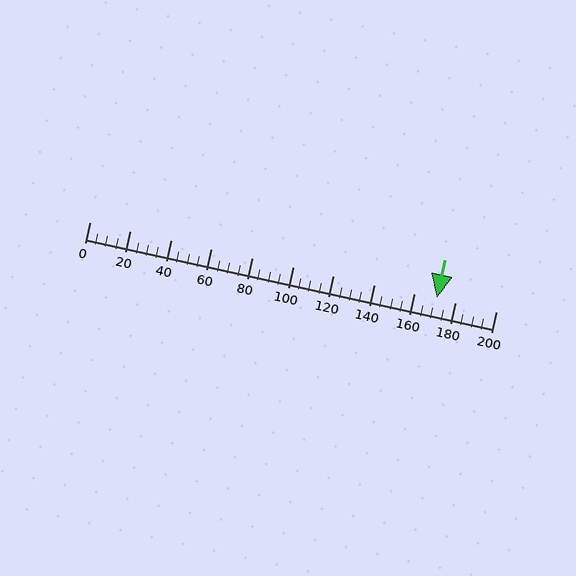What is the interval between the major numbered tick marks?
The major tick marks are spaced 20 units apart.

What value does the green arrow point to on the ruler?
The green arrow points to approximately 171.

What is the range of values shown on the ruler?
The ruler shows values from 0 to 200.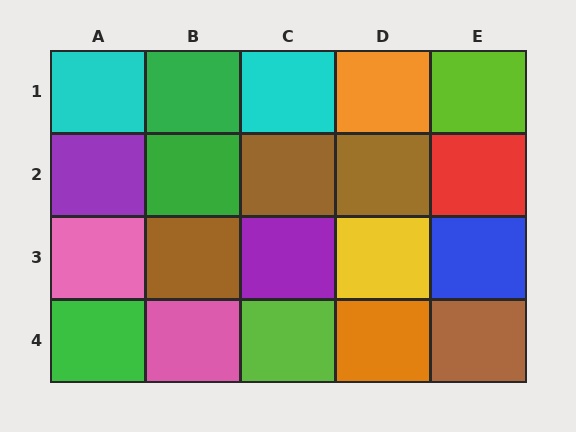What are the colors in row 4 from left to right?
Green, pink, lime, orange, brown.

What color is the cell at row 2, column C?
Brown.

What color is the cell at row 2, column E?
Red.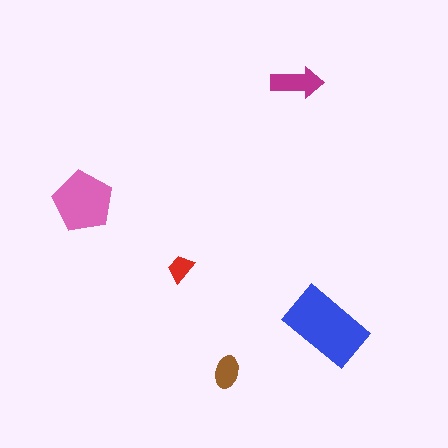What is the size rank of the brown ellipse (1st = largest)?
4th.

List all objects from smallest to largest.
The red trapezoid, the brown ellipse, the magenta arrow, the pink pentagon, the blue rectangle.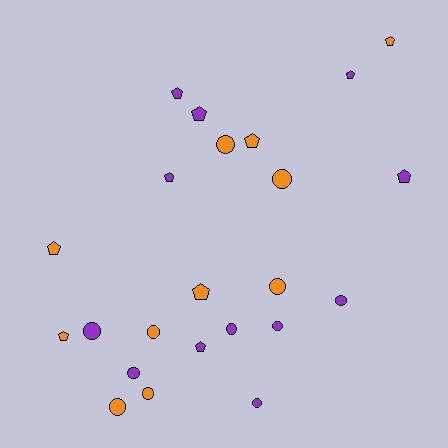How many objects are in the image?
There are 23 objects.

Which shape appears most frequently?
Circle, with 12 objects.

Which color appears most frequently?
Purple, with 12 objects.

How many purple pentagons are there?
There are 6 purple pentagons.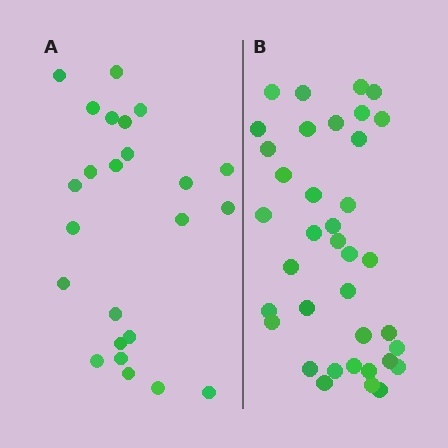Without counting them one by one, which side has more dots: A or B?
Region B (the right region) has more dots.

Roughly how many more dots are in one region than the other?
Region B has approximately 15 more dots than region A.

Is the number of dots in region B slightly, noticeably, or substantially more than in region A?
Region B has substantially more. The ratio is roughly 1.5 to 1.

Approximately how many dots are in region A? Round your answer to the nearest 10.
About 20 dots. (The exact count is 24, which rounds to 20.)